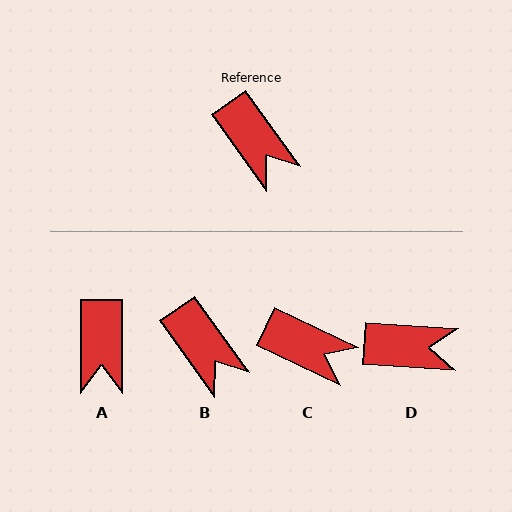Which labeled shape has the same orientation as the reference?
B.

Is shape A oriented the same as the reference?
No, it is off by about 36 degrees.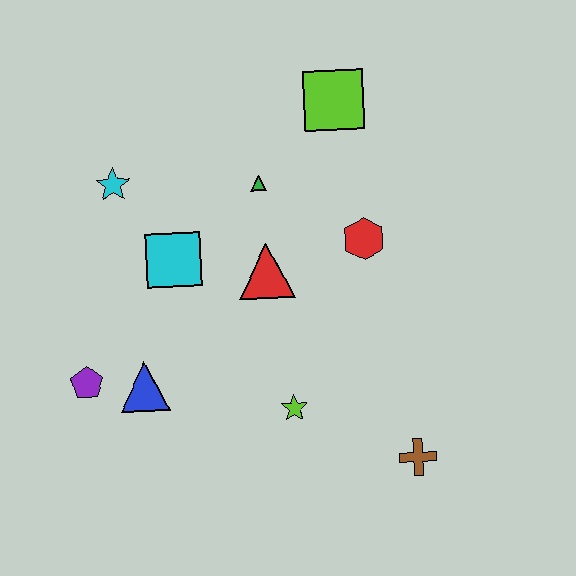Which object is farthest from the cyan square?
The brown cross is farthest from the cyan square.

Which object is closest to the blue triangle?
The purple pentagon is closest to the blue triangle.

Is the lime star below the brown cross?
No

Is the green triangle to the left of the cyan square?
No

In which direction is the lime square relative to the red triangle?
The lime square is above the red triangle.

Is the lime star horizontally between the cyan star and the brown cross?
Yes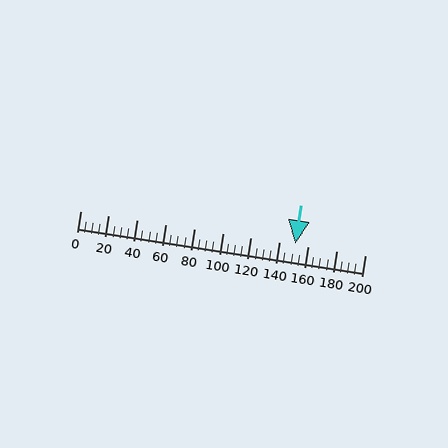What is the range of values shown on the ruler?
The ruler shows values from 0 to 200.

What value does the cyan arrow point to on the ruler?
The cyan arrow points to approximately 151.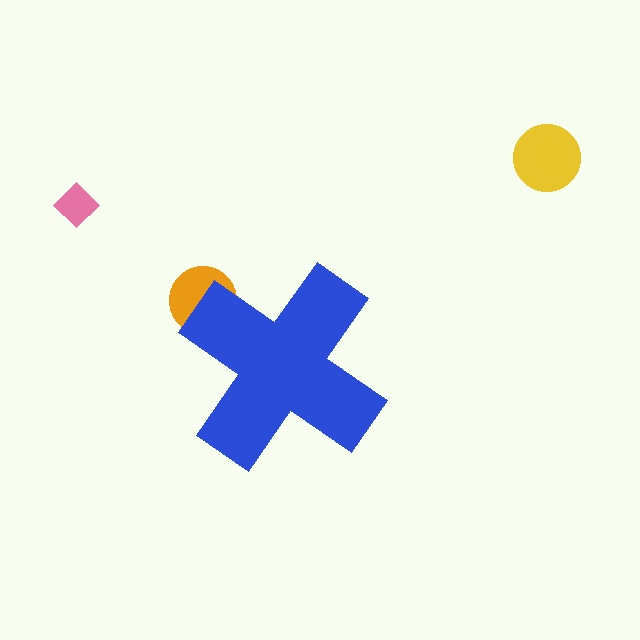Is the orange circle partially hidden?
Yes, the orange circle is partially hidden behind the blue cross.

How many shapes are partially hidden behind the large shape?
1 shape is partially hidden.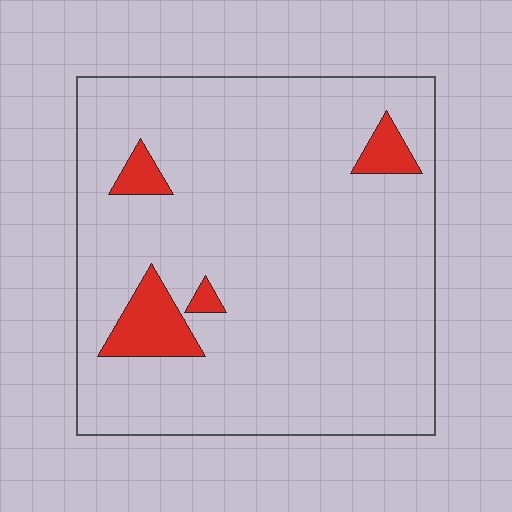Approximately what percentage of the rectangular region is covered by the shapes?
Approximately 10%.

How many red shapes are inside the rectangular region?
4.